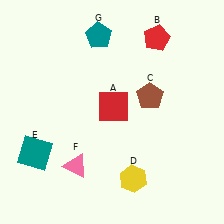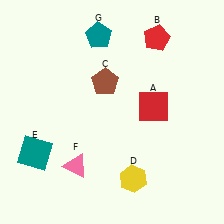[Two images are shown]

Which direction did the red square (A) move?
The red square (A) moved right.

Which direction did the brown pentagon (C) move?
The brown pentagon (C) moved left.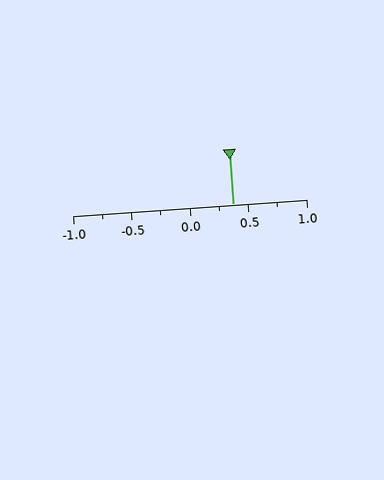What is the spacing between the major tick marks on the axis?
The major ticks are spaced 0.5 apart.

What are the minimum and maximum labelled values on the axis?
The axis runs from -1.0 to 1.0.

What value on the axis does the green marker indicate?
The marker indicates approximately 0.38.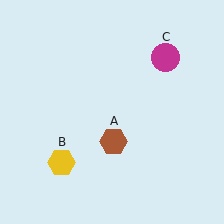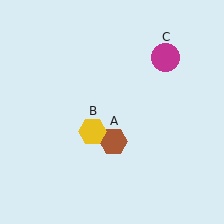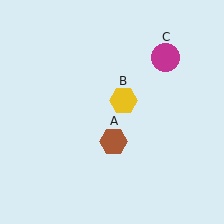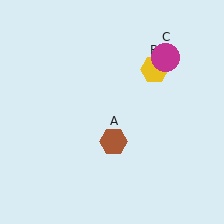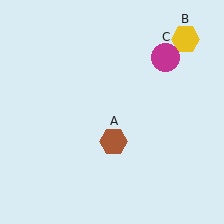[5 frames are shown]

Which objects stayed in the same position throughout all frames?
Brown hexagon (object A) and magenta circle (object C) remained stationary.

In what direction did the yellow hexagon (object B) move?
The yellow hexagon (object B) moved up and to the right.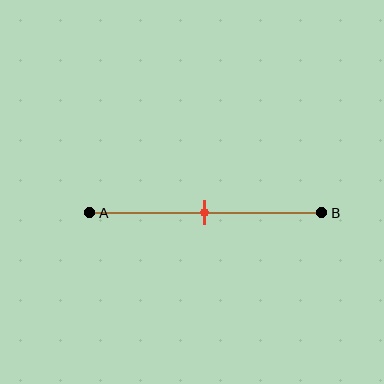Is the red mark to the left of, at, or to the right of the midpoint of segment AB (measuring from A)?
The red mark is approximately at the midpoint of segment AB.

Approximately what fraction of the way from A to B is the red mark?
The red mark is approximately 50% of the way from A to B.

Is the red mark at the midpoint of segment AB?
Yes, the mark is approximately at the midpoint.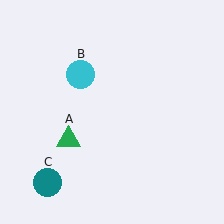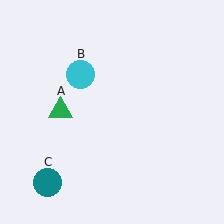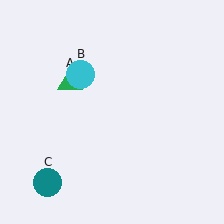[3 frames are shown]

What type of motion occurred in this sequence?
The green triangle (object A) rotated clockwise around the center of the scene.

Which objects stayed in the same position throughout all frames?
Cyan circle (object B) and teal circle (object C) remained stationary.